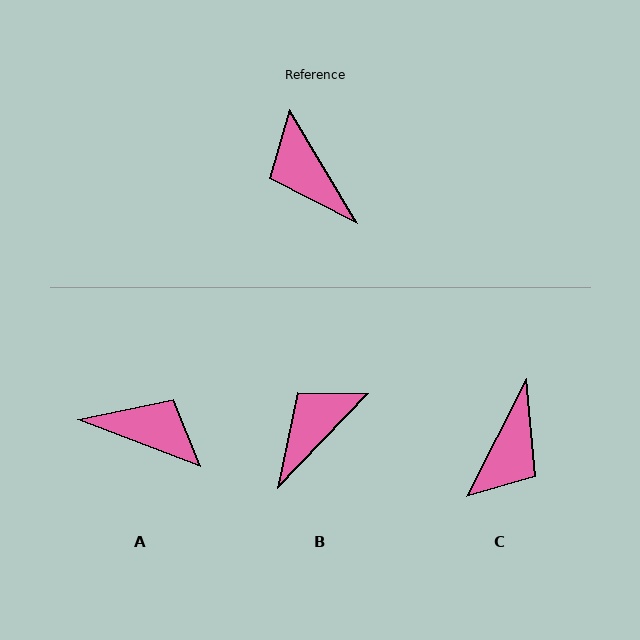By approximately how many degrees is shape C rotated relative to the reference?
Approximately 122 degrees counter-clockwise.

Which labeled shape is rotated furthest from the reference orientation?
A, about 142 degrees away.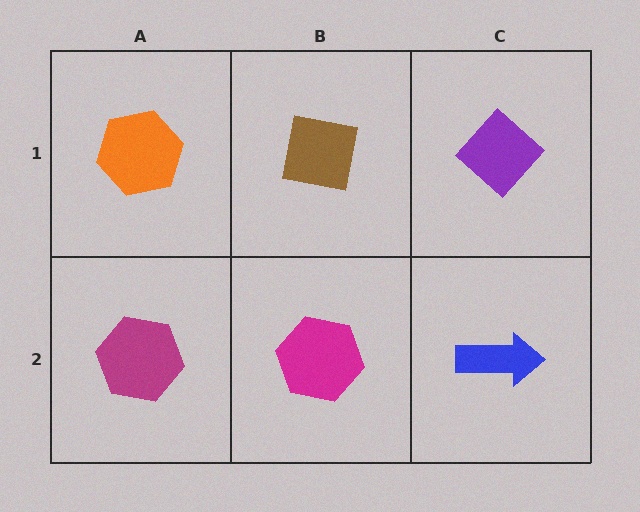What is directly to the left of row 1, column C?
A brown square.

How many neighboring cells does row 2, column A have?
2.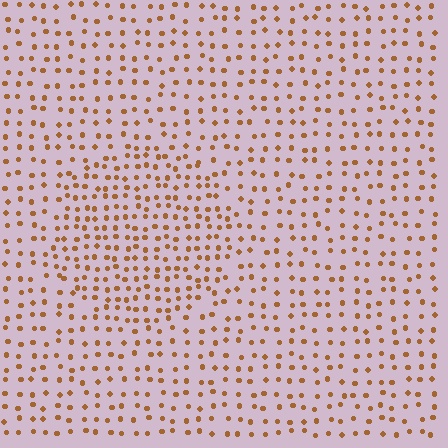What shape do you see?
I see a circle.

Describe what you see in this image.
The image contains small brown elements arranged at two different densities. A circle-shaped region is visible where the elements are more densely packed than the surrounding area.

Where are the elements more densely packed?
The elements are more densely packed inside the circle boundary.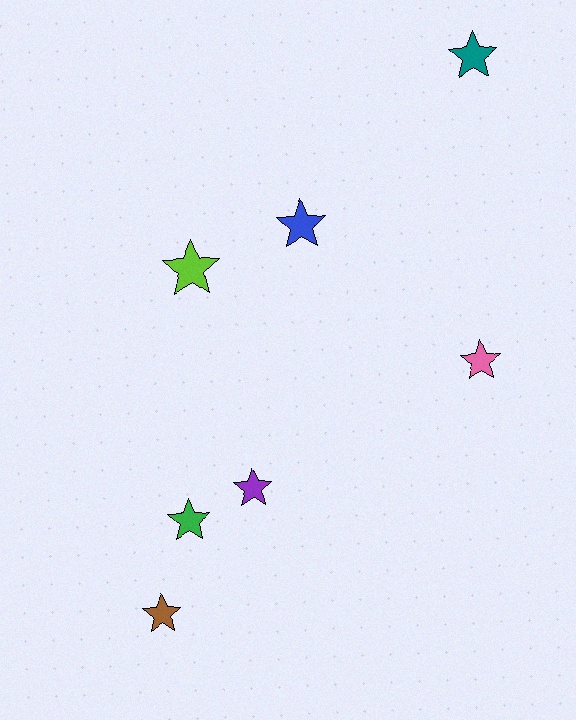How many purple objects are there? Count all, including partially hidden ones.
There is 1 purple object.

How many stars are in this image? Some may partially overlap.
There are 7 stars.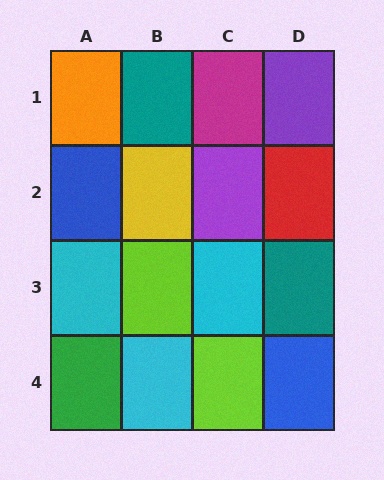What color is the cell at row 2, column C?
Purple.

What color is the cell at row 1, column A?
Orange.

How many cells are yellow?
1 cell is yellow.